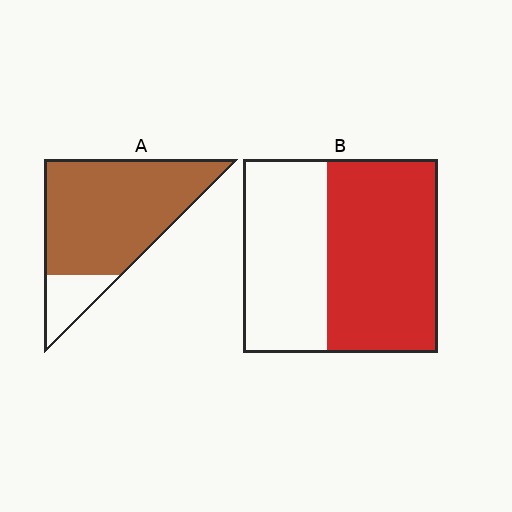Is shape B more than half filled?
Yes.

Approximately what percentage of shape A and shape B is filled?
A is approximately 85% and B is approximately 55%.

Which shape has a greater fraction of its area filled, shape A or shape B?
Shape A.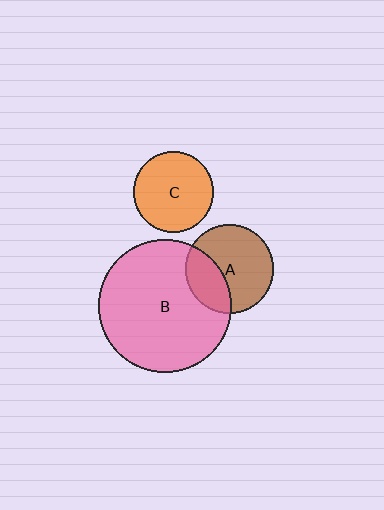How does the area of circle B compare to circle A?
Approximately 2.2 times.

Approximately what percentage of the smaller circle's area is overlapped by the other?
Approximately 35%.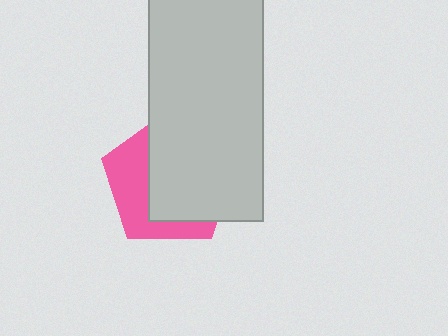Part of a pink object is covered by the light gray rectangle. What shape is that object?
It is a pentagon.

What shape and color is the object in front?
The object in front is a light gray rectangle.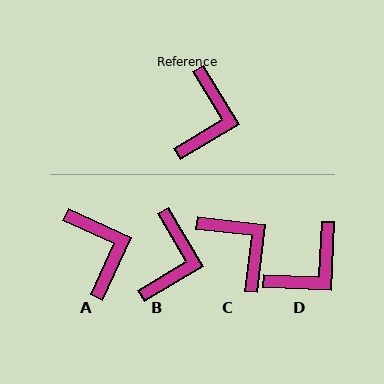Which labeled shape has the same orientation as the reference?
B.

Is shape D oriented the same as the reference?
No, it is off by about 34 degrees.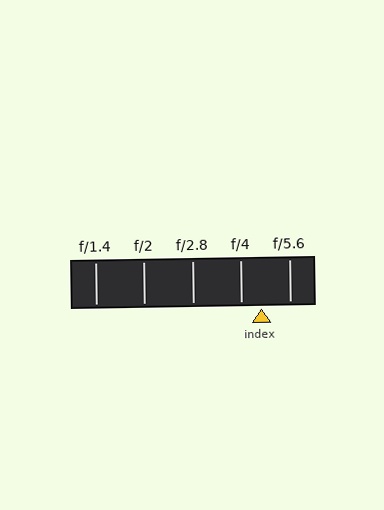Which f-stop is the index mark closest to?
The index mark is closest to f/4.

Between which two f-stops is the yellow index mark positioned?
The index mark is between f/4 and f/5.6.